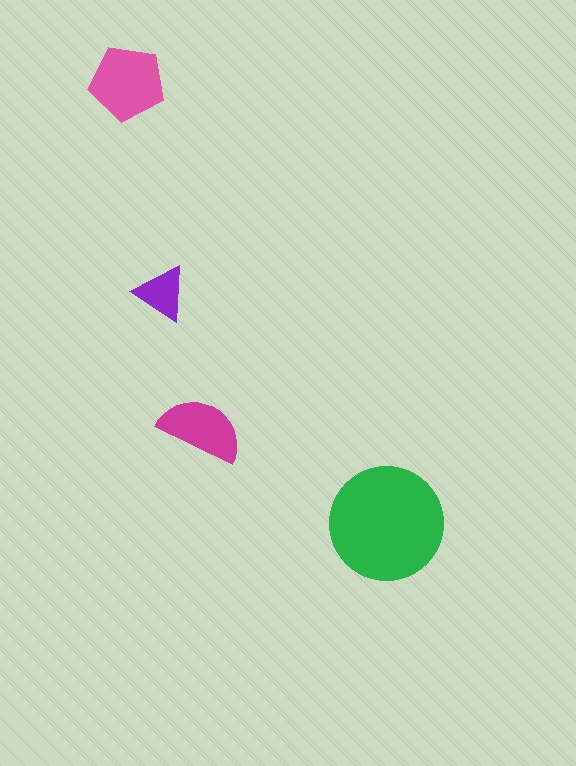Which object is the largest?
The green circle.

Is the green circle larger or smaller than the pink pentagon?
Larger.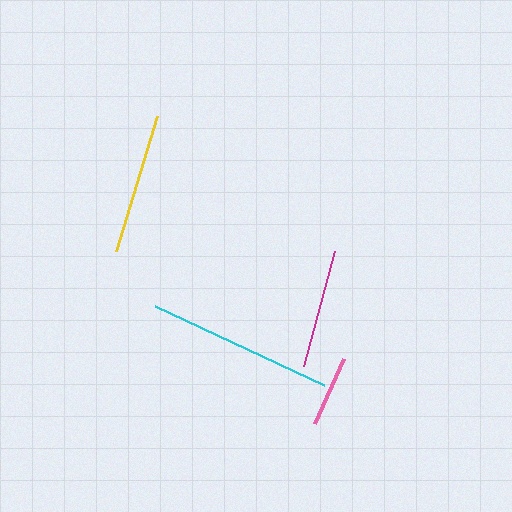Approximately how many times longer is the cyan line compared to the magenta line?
The cyan line is approximately 1.6 times the length of the magenta line.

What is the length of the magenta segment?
The magenta segment is approximately 119 pixels long.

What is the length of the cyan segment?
The cyan segment is approximately 187 pixels long.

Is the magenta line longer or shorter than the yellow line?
The yellow line is longer than the magenta line.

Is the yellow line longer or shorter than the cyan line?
The cyan line is longer than the yellow line.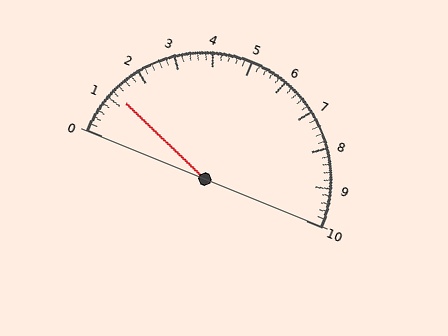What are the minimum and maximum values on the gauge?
The gauge ranges from 0 to 10.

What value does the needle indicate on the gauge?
The needle indicates approximately 1.2.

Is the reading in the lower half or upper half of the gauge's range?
The reading is in the lower half of the range (0 to 10).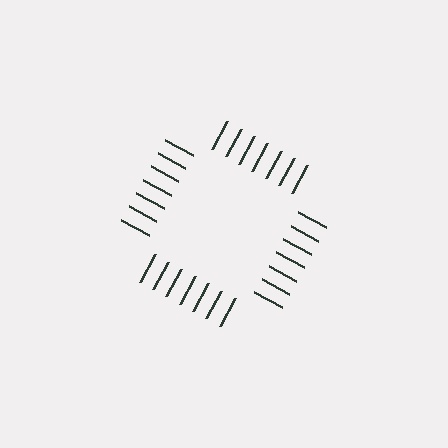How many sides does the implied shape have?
4 sides — the line-ends trace a square.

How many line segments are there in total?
28 — 7 along each of the 4 edges.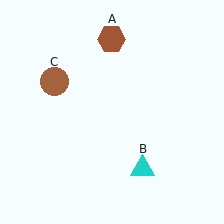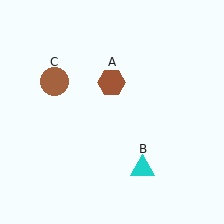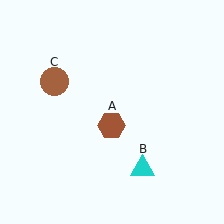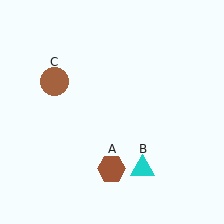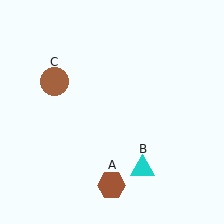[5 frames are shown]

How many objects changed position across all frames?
1 object changed position: brown hexagon (object A).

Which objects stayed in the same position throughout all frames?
Cyan triangle (object B) and brown circle (object C) remained stationary.